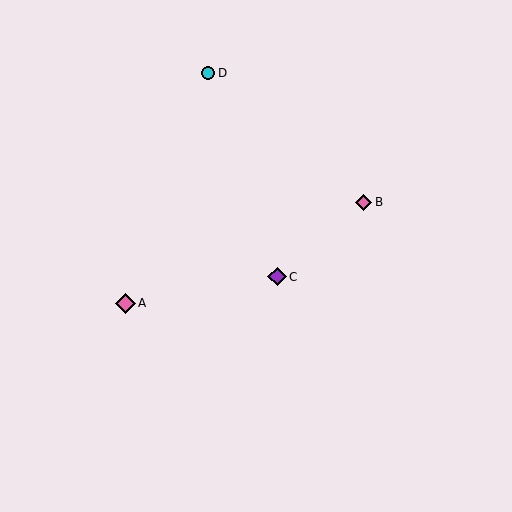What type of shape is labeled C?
Shape C is a purple diamond.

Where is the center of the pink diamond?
The center of the pink diamond is at (125, 303).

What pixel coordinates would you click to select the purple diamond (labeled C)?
Click at (277, 277) to select the purple diamond C.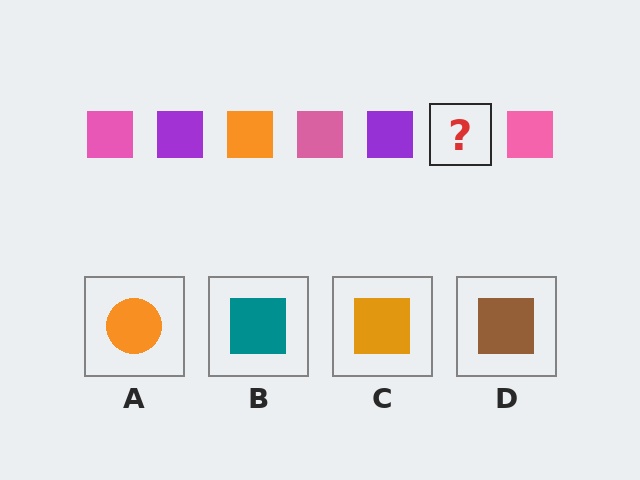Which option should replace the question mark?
Option C.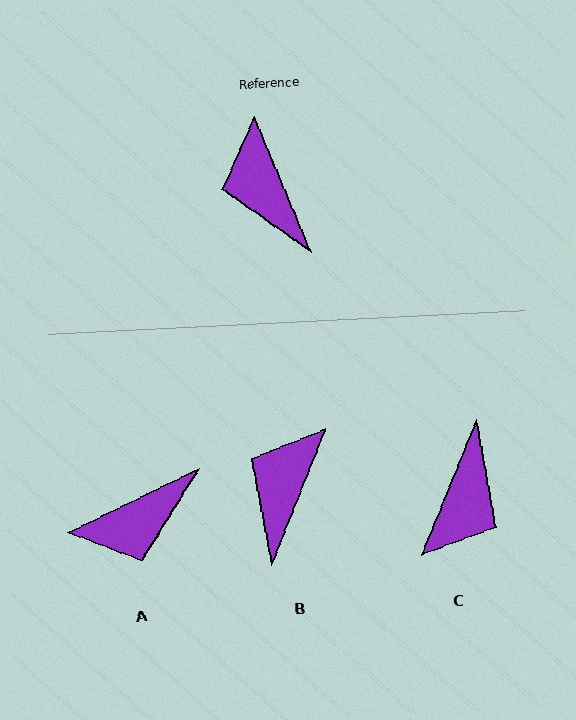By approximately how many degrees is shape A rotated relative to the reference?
Approximately 94 degrees counter-clockwise.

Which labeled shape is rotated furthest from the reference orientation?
C, about 135 degrees away.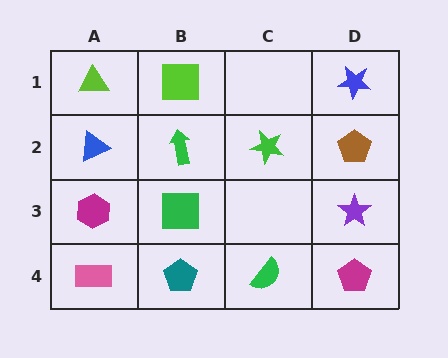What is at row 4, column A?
A pink rectangle.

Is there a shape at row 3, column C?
No, that cell is empty.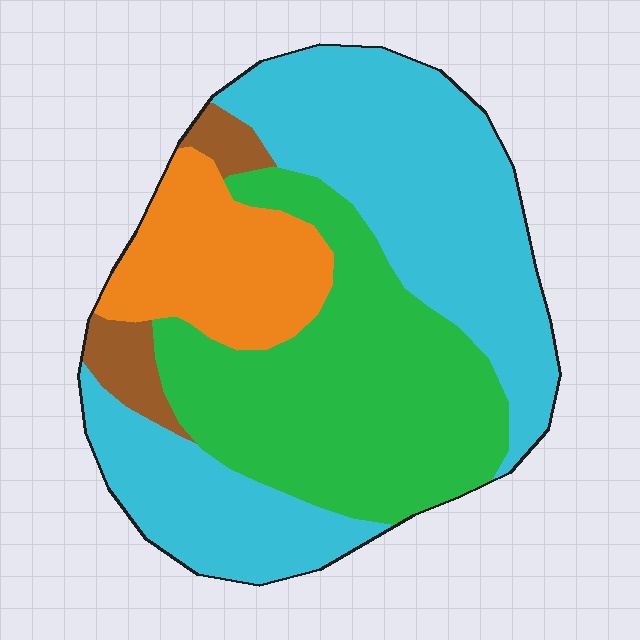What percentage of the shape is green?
Green takes up about one third (1/3) of the shape.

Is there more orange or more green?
Green.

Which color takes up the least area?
Brown, at roughly 5%.